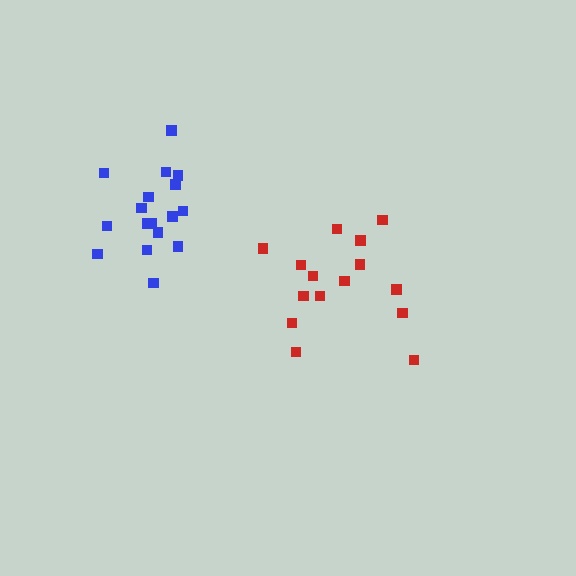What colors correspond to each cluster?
The clusters are colored: blue, red.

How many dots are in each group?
Group 1: 17 dots, Group 2: 15 dots (32 total).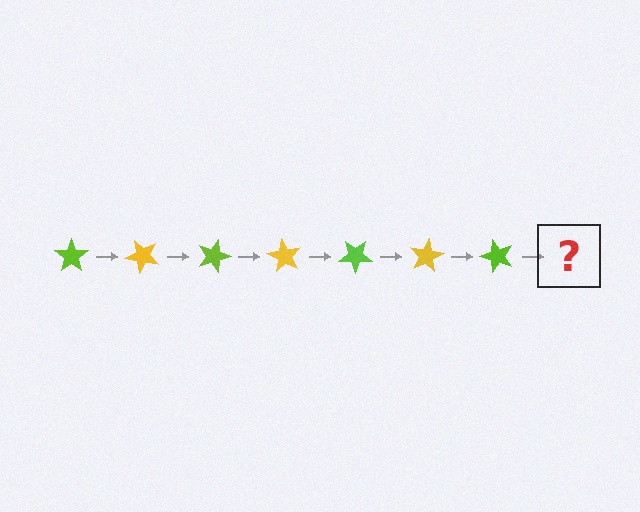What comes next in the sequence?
The next element should be a yellow star, rotated 315 degrees from the start.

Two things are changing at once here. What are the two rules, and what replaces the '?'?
The two rules are that it rotates 45 degrees each step and the color cycles through lime and yellow. The '?' should be a yellow star, rotated 315 degrees from the start.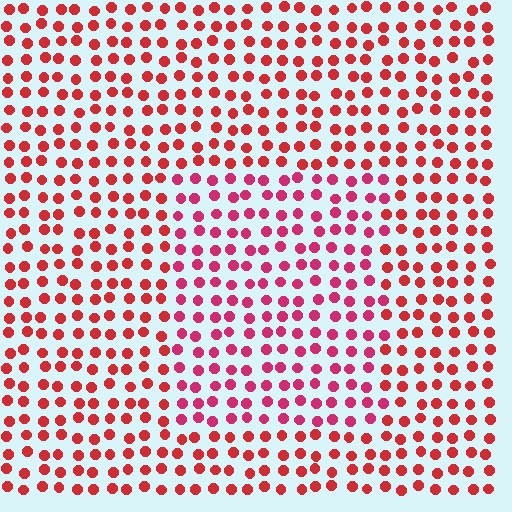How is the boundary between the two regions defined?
The boundary is defined purely by a slight shift in hue (about 24 degrees). Spacing, size, and orientation are identical on both sides.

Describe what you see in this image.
The image is filled with small red elements in a uniform arrangement. A rectangle-shaped region is visible where the elements are tinted to a slightly different hue, forming a subtle color boundary.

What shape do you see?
I see a rectangle.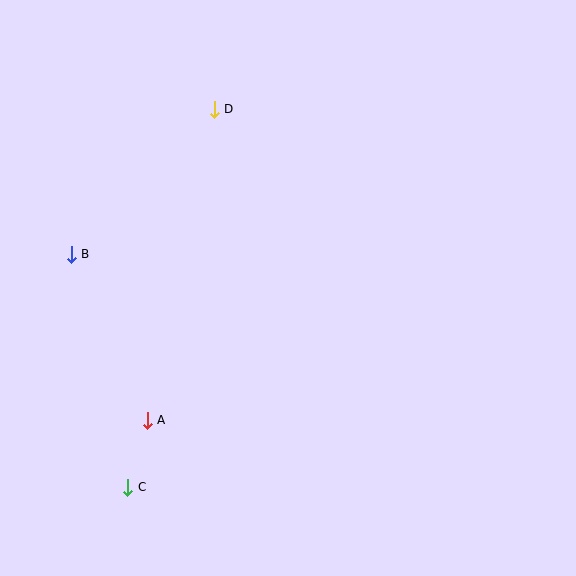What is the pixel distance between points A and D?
The distance between A and D is 318 pixels.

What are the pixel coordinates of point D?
Point D is at (214, 109).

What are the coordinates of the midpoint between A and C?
The midpoint between A and C is at (138, 454).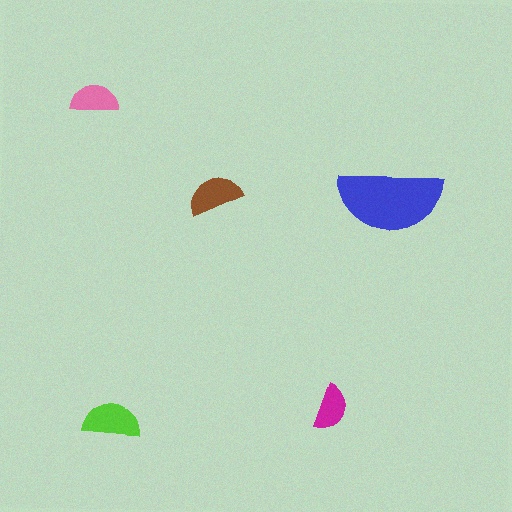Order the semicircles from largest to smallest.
the blue one, the lime one, the brown one, the pink one, the magenta one.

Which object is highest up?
The pink semicircle is topmost.